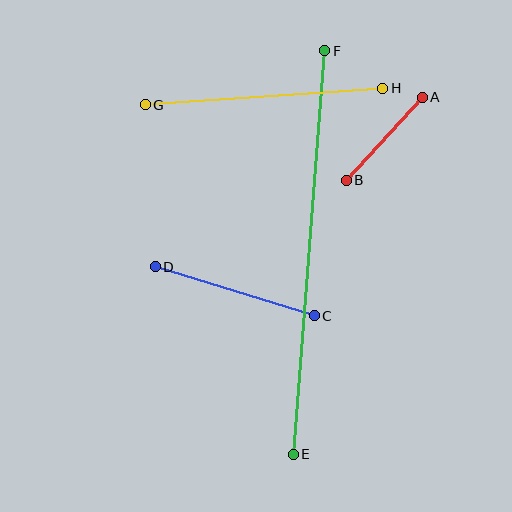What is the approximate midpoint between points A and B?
The midpoint is at approximately (384, 139) pixels.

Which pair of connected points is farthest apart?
Points E and F are farthest apart.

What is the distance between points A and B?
The distance is approximately 113 pixels.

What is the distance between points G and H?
The distance is approximately 238 pixels.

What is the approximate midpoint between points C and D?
The midpoint is at approximately (235, 291) pixels.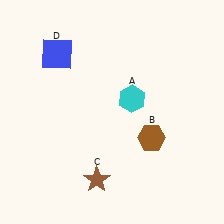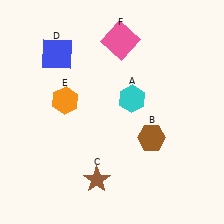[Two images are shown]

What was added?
An orange hexagon (E), a pink square (F) were added in Image 2.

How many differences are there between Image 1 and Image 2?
There are 2 differences between the two images.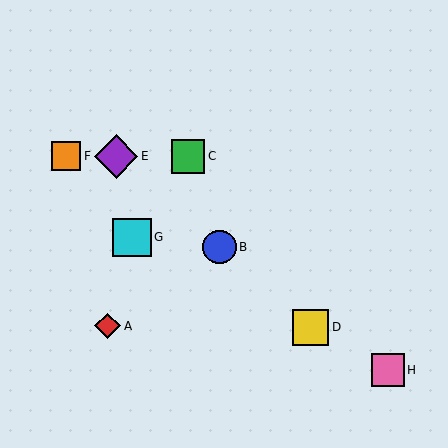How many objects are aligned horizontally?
3 objects (C, E, F) are aligned horizontally.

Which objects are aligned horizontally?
Objects C, E, F are aligned horizontally.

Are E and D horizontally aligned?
No, E is at y≈156 and D is at y≈327.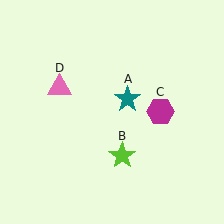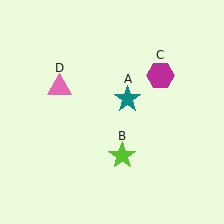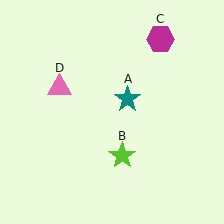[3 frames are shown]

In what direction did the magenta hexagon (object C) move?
The magenta hexagon (object C) moved up.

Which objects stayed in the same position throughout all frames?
Teal star (object A) and lime star (object B) and pink triangle (object D) remained stationary.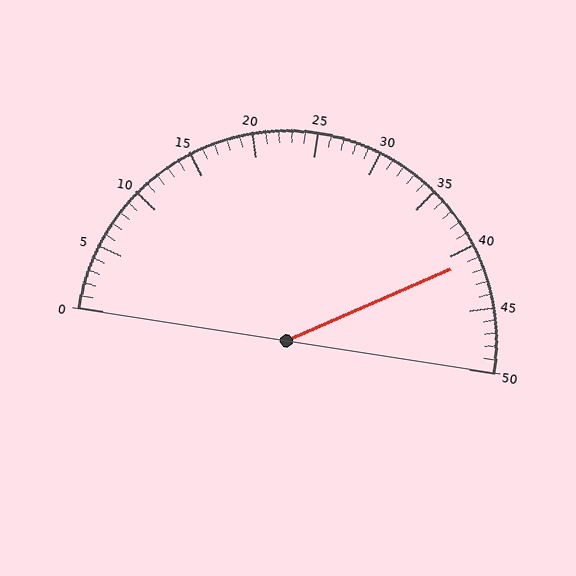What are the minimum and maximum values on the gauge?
The gauge ranges from 0 to 50.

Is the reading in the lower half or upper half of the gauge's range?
The reading is in the upper half of the range (0 to 50).